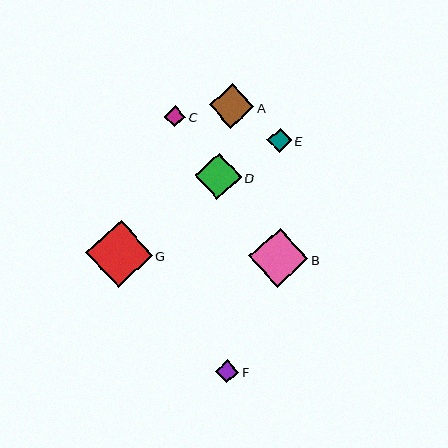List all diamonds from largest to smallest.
From largest to smallest: G, B, D, A, E, F, C.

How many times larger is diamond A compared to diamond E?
Diamond A is approximately 1.8 times the size of diamond E.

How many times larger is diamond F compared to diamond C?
Diamond F is approximately 1.1 times the size of diamond C.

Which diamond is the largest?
Diamond G is the largest with a size of approximately 67 pixels.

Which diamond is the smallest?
Diamond C is the smallest with a size of approximately 21 pixels.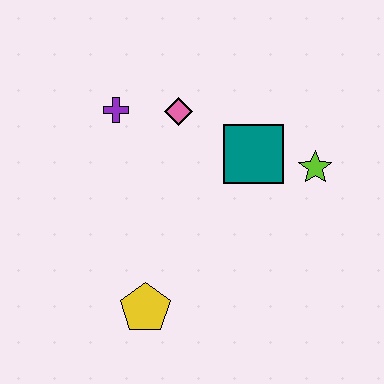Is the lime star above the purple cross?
No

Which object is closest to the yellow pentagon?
The teal square is closest to the yellow pentagon.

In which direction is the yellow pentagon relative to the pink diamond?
The yellow pentagon is below the pink diamond.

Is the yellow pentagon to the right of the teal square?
No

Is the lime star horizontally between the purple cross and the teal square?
No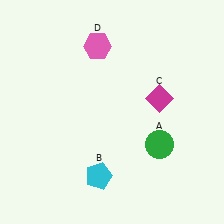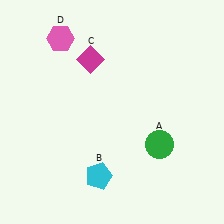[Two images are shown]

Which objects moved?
The objects that moved are: the magenta diamond (C), the pink hexagon (D).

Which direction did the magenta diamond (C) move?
The magenta diamond (C) moved left.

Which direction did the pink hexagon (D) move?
The pink hexagon (D) moved left.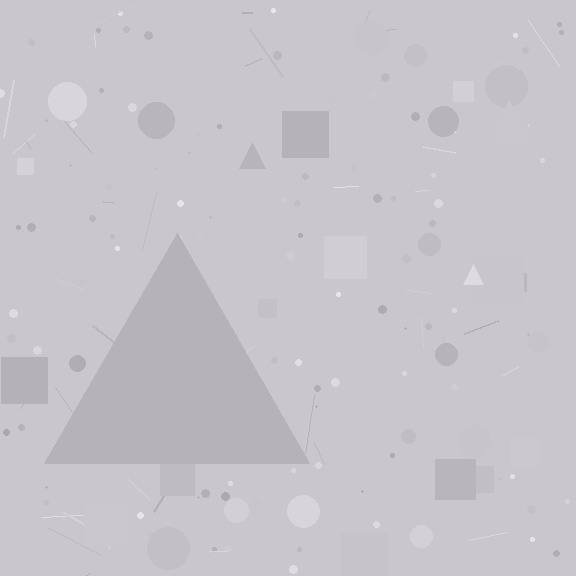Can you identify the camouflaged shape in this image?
The camouflaged shape is a triangle.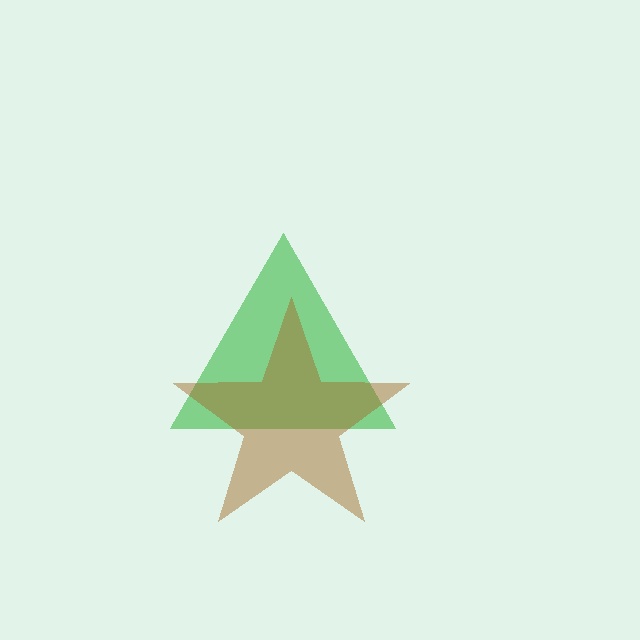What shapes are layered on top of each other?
The layered shapes are: a green triangle, a brown star.